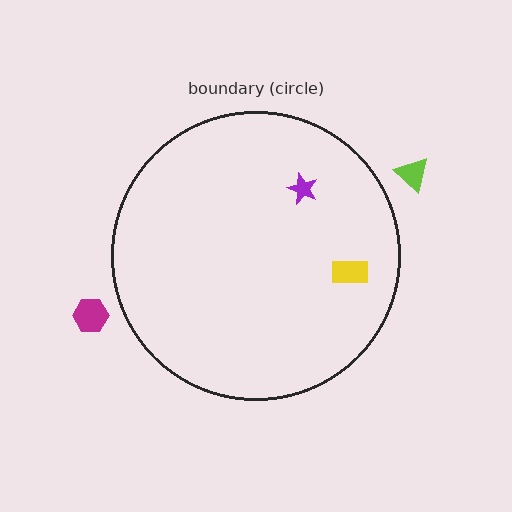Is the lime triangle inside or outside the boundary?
Outside.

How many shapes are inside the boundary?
2 inside, 2 outside.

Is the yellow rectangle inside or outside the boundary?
Inside.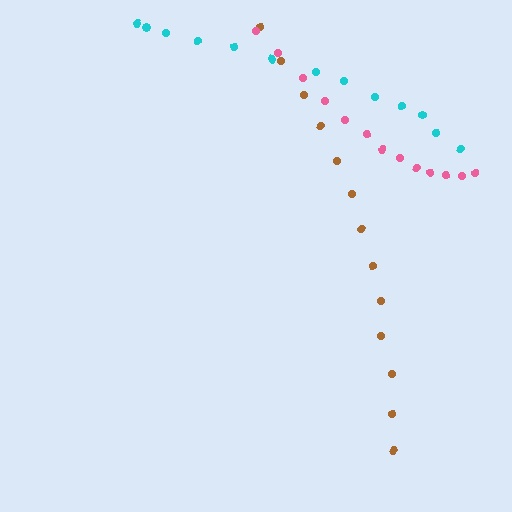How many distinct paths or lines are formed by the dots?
There are 3 distinct paths.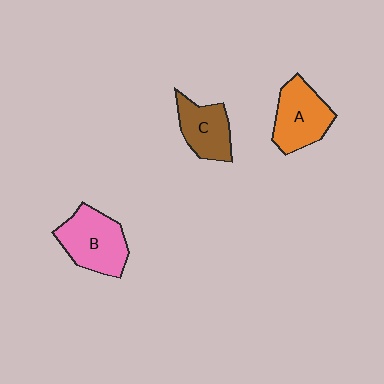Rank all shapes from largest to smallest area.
From largest to smallest: B (pink), A (orange), C (brown).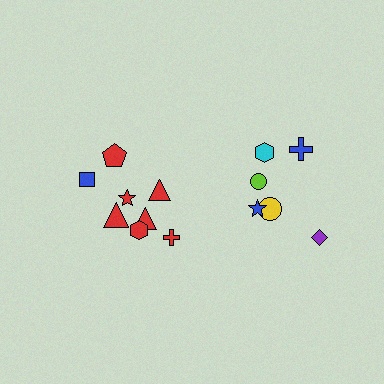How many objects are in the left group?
There are 8 objects.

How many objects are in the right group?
There are 6 objects.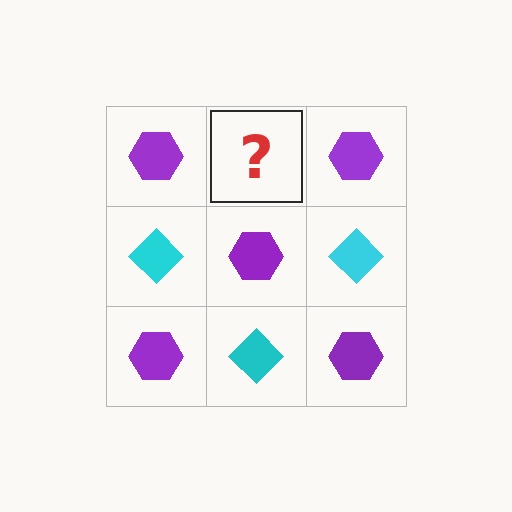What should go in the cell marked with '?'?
The missing cell should contain a cyan diamond.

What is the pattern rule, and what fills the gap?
The rule is that it alternates purple hexagon and cyan diamond in a checkerboard pattern. The gap should be filled with a cyan diamond.